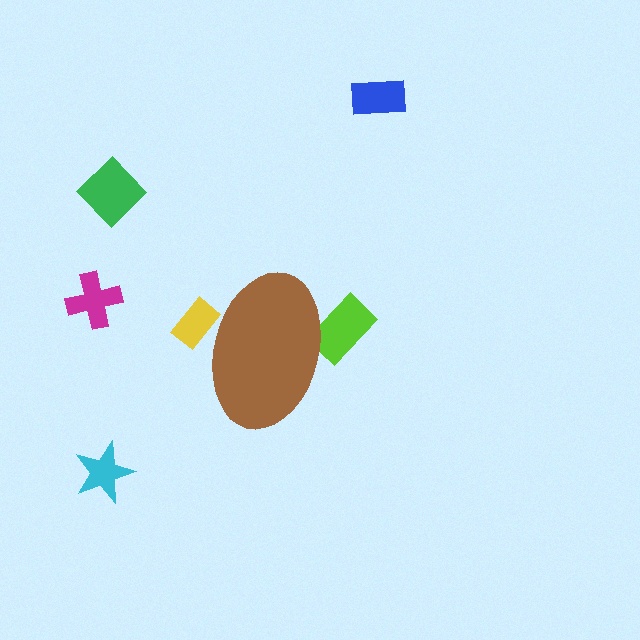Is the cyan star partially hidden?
No, the cyan star is fully visible.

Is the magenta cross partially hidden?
No, the magenta cross is fully visible.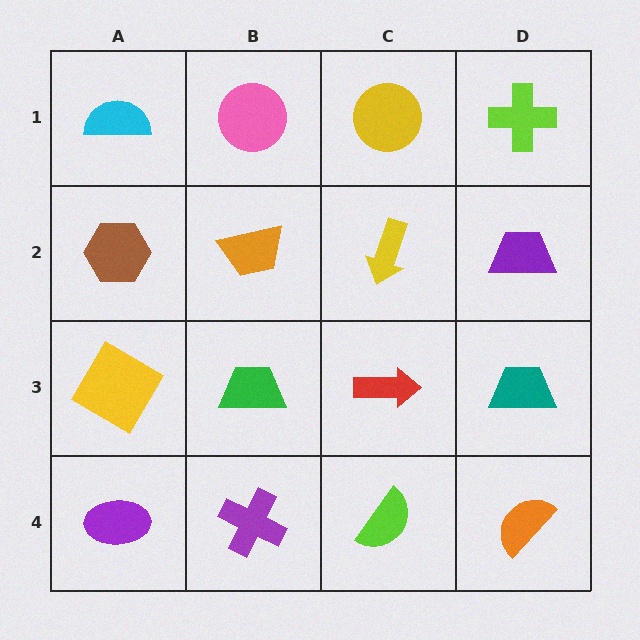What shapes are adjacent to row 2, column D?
A lime cross (row 1, column D), a teal trapezoid (row 3, column D), a yellow arrow (row 2, column C).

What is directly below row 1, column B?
An orange trapezoid.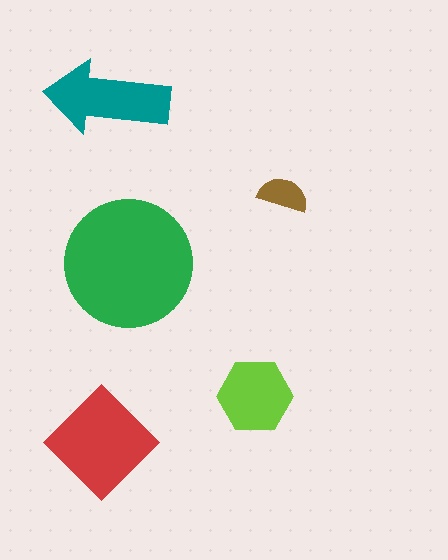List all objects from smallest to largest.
The brown semicircle, the lime hexagon, the teal arrow, the red diamond, the green circle.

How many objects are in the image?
There are 5 objects in the image.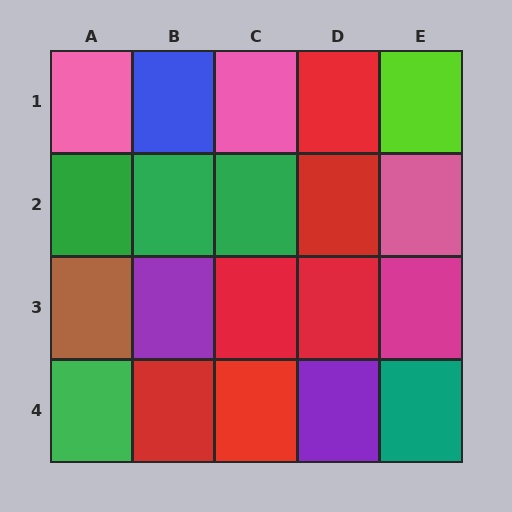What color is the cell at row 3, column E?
Magenta.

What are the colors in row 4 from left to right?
Green, red, red, purple, teal.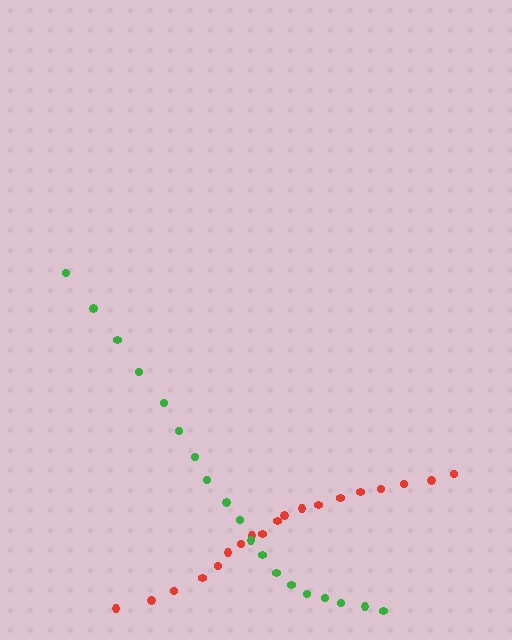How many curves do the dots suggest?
There are 2 distinct paths.